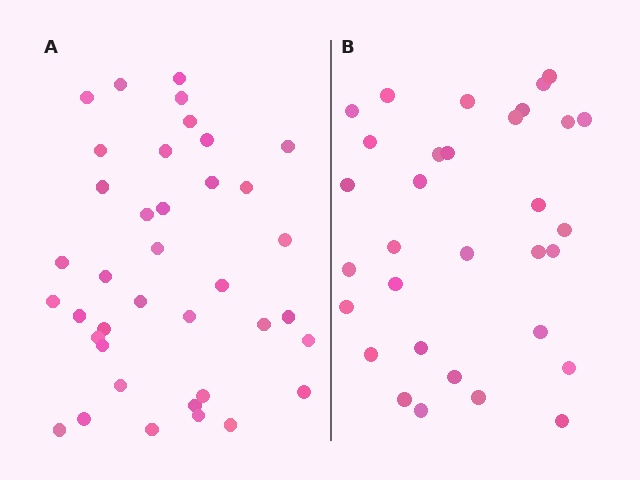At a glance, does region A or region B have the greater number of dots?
Region A (the left region) has more dots.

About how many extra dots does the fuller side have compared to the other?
Region A has about 6 more dots than region B.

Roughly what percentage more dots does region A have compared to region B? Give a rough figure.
About 20% more.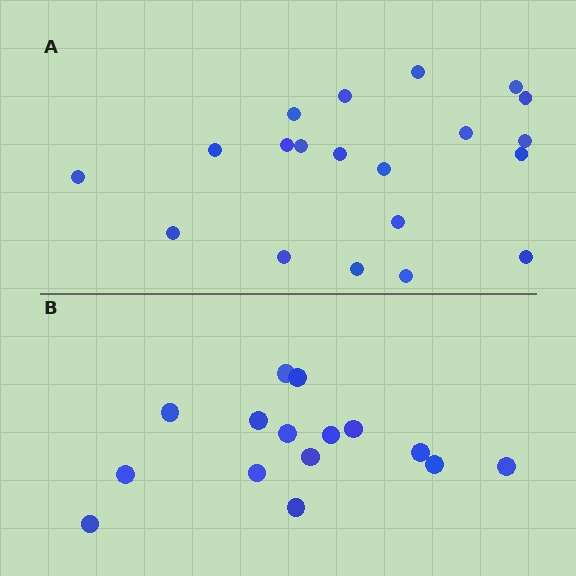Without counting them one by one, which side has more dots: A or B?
Region A (the top region) has more dots.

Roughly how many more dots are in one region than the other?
Region A has about 5 more dots than region B.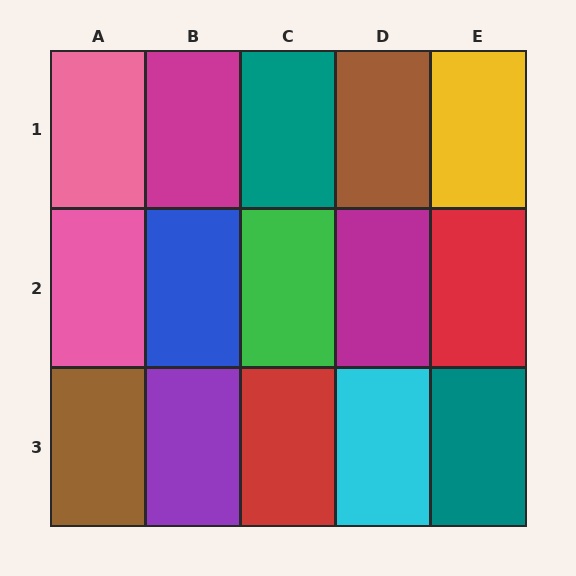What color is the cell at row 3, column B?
Purple.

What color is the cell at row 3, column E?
Teal.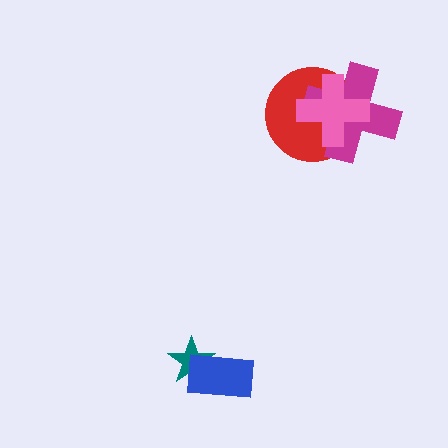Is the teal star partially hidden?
Yes, it is partially covered by another shape.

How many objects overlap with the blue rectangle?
1 object overlaps with the blue rectangle.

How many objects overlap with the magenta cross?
2 objects overlap with the magenta cross.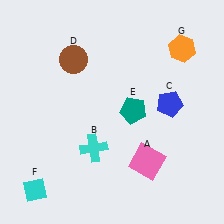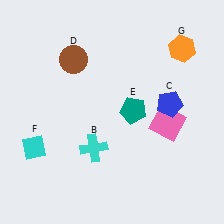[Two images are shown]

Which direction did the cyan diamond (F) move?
The cyan diamond (F) moved up.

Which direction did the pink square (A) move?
The pink square (A) moved up.